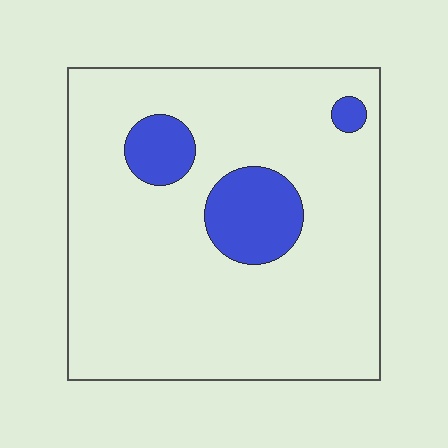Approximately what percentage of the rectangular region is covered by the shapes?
Approximately 15%.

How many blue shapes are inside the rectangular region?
3.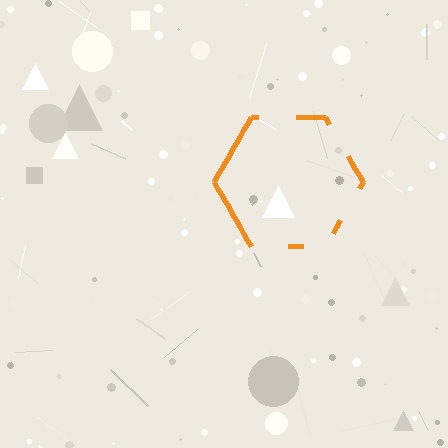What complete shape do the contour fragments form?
The contour fragments form a hexagon.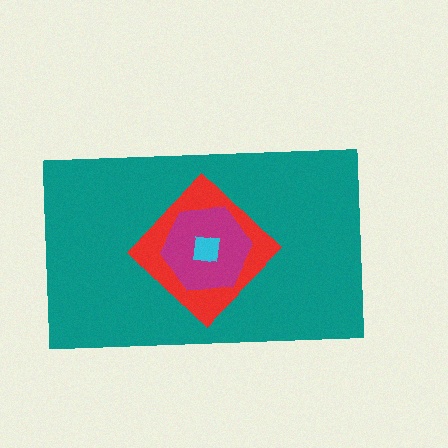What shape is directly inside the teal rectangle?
The red diamond.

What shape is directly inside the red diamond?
The magenta hexagon.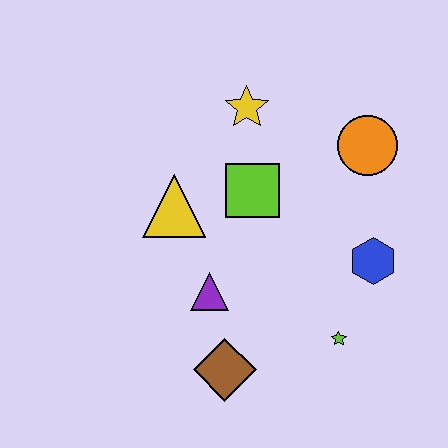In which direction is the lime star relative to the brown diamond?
The lime star is to the right of the brown diamond.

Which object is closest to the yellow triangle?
The lime square is closest to the yellow triangle.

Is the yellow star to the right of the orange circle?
No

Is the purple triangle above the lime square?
No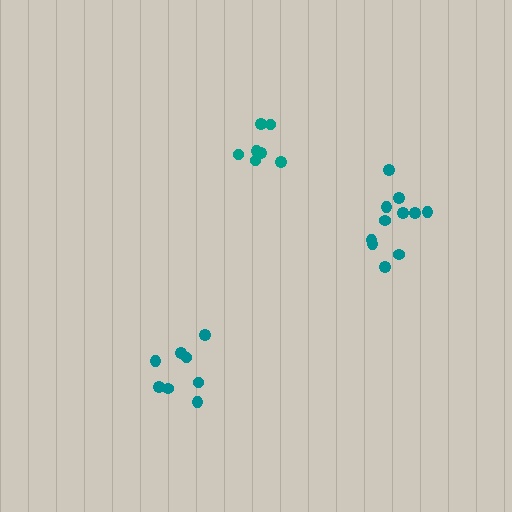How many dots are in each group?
Group 1: 11 dots, Group 2: 7 dots, Group 3: 8 dots (26 total).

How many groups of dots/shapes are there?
There are 3 groups.